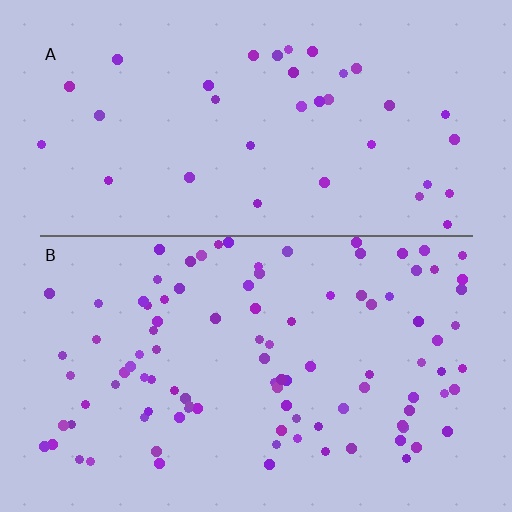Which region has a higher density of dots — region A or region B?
B (the bottom).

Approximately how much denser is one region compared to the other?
Approximately 2.8× — region B over region A.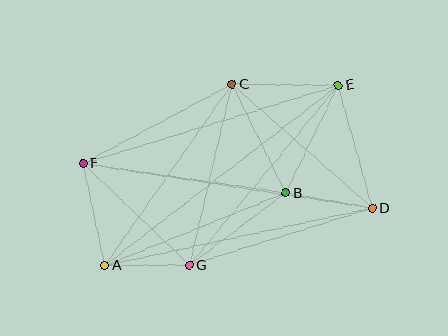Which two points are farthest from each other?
Points A and E are farthest from each other.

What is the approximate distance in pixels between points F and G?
The distance between F and G is approximately 148 pixels.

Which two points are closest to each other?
Points A and G are closest to each other.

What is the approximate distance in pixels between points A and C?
The distance between A and C is approximately 221 pixels.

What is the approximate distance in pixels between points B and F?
The distance between B and F is approximately 205 pixels.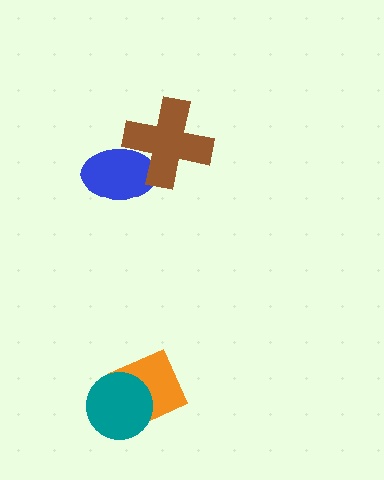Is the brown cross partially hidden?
No, no other shape covers it.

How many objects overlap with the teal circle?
1 object overlaps with the teal circle.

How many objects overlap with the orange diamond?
1 object overlaps with the orange diamond.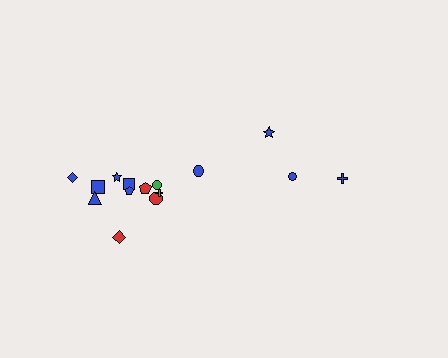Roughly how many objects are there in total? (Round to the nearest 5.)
Roughly 15 objects in total.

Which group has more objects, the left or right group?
The left group.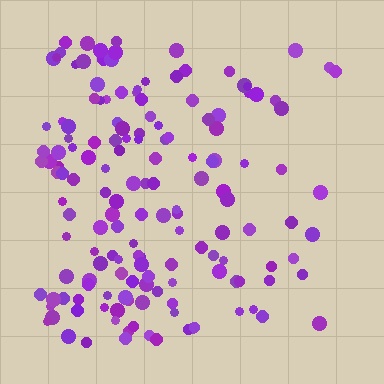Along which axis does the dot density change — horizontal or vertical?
Horizontal.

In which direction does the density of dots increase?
From right to left, with the left side densest.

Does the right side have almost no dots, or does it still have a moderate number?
Still a moderate number, just noticeably fewer than the left.